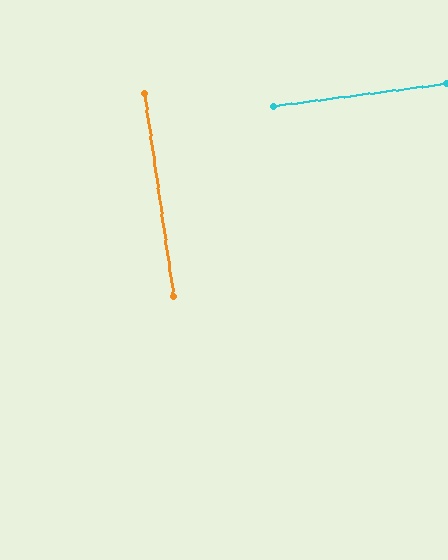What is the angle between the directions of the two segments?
Approximately 89 degrees.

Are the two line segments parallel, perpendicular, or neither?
Perpendicular — they meet at approximately 89°.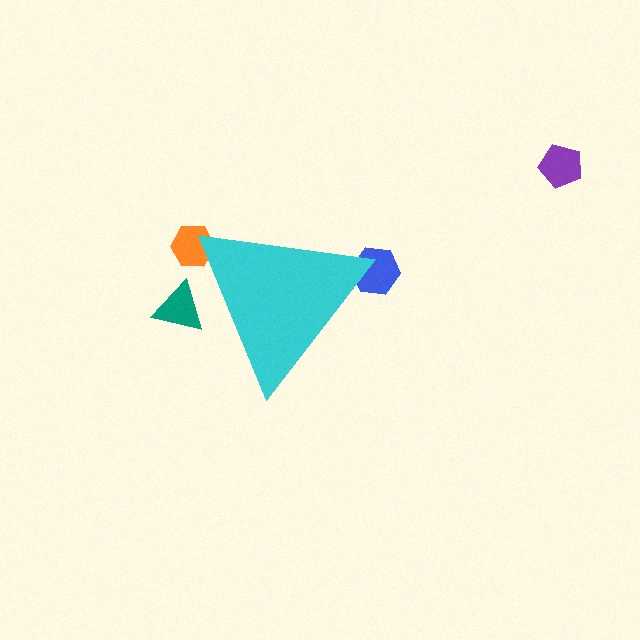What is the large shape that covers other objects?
A cyan triangle.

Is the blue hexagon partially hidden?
Yes, the blue hexagon is partially hidden behind the cyan triangle.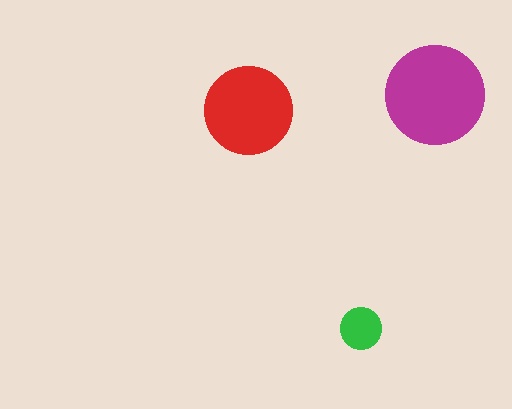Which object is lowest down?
The green circle is bottommost.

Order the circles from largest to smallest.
the magenta one, the red one, the green one.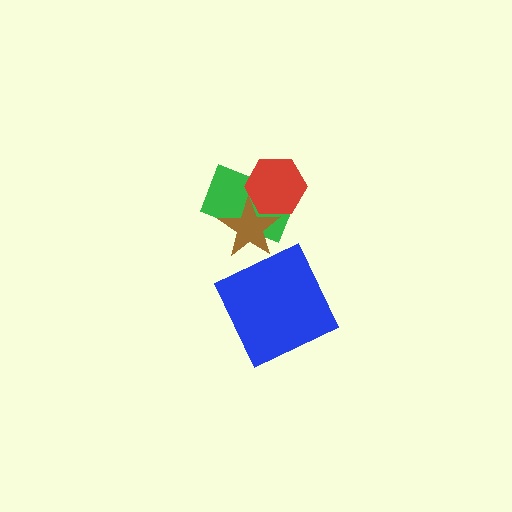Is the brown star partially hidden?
No, no other shape covers it.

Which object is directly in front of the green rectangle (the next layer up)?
The red hexagon is directly in front of the green rectangle.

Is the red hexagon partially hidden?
Yes, it is partially covered by another shape.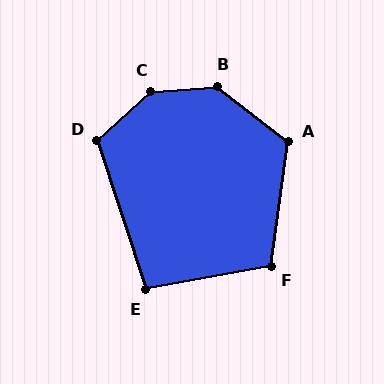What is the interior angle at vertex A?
Approximately 120 degrees (obtuse).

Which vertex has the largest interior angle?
C, at approximately 142 degrees.